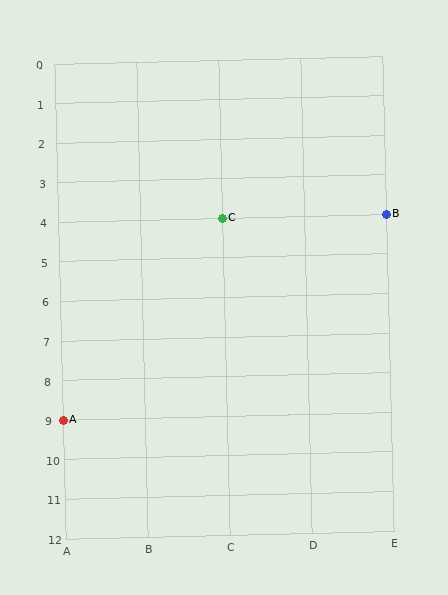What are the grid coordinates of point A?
Point A is at grid coordinates (A, 9).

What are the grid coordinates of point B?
Point B is at grid coordinates (E, 4).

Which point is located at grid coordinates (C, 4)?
Point C is at (C, 4).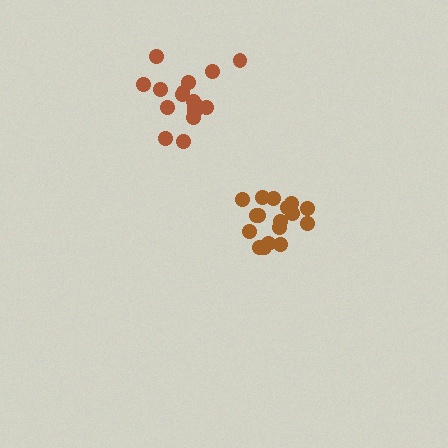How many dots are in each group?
Group 1: 17 dots, Group 2: 17 dots (34 total).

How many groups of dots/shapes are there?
There are 2 groups.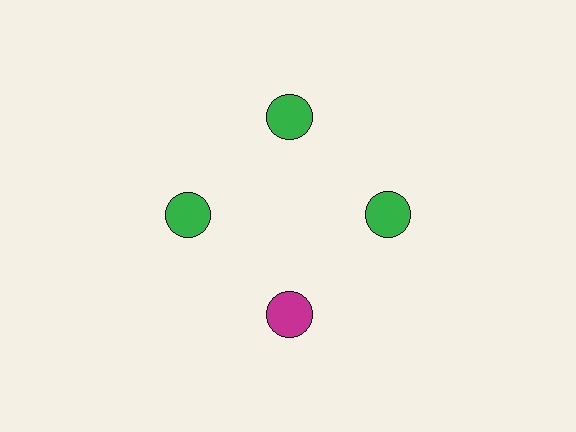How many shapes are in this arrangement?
There are 4 shapes arranged in a ring pattern.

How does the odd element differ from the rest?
It has a different color: magenta instead of green.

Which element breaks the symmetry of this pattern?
The magenta circle at roughly the 6 o'clock position breaks the symmetry. All other shapes are green circles.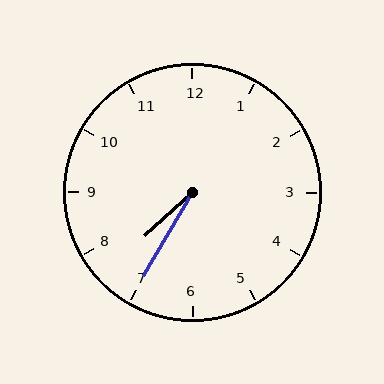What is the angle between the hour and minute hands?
Approximately 18 degrees.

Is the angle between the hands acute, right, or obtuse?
It is acute.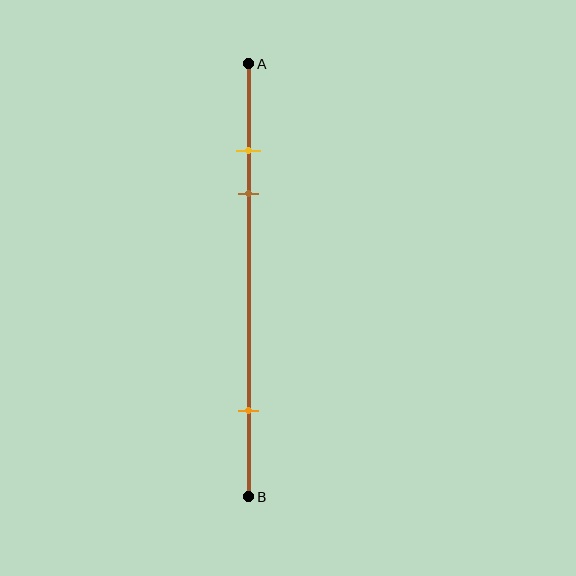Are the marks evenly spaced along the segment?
No, the marks are not evenly spaced.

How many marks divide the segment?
There are 3 marks dividing the segment.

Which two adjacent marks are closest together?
The yellow and brown marks are the closest adjacent pair.